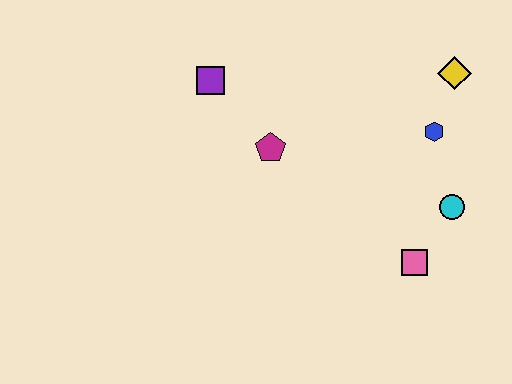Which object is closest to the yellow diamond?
The blue hexagon is closest to the yellow diamond.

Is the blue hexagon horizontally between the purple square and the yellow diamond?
Yes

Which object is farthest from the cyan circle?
The purple square is farthest from the cyan circle.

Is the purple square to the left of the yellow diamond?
Yes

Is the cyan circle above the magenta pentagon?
No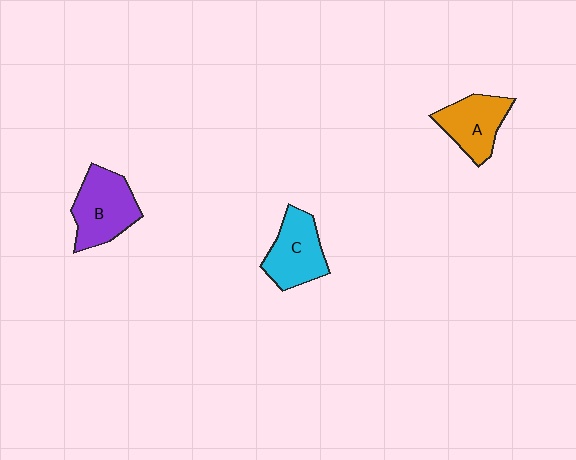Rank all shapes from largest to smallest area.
From largest to smallest: B (purple), C (cyan), A (orange).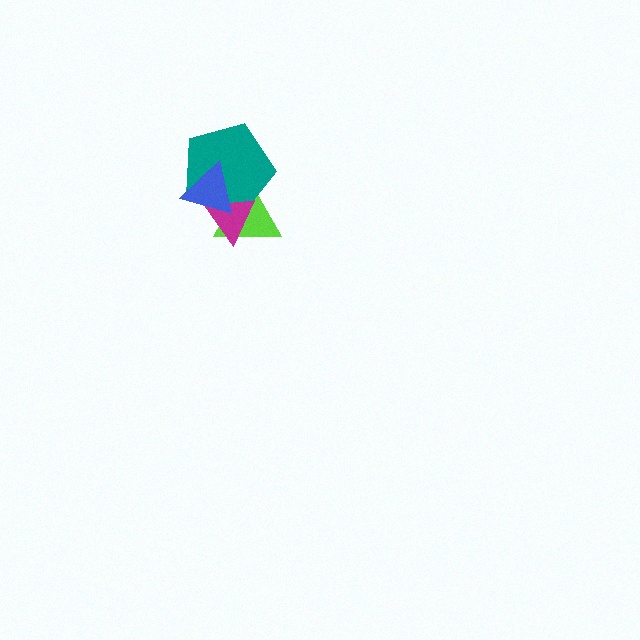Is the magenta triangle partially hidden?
Yes, it is partially covered by another shape.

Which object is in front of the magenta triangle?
The blue triangle is in front of the magenta triangle.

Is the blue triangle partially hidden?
No, no other shape covers it.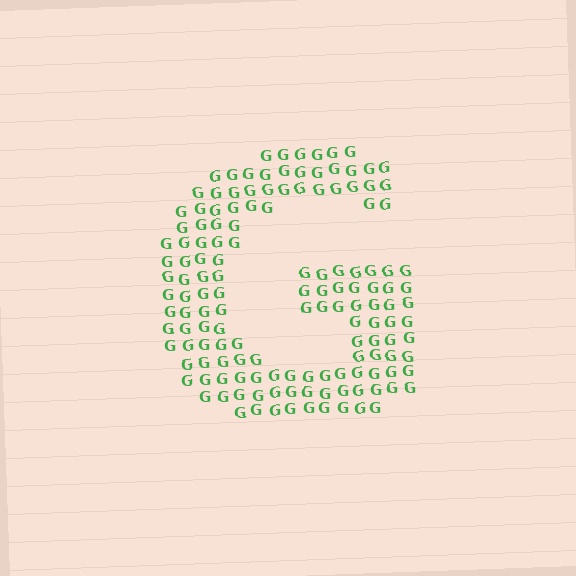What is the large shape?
The large shape is the letter G.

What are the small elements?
The small elements are letter G's.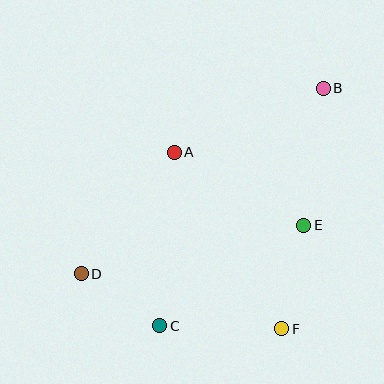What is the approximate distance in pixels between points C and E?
The distance between C and E is approximately 176 pixels.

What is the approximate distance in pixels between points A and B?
The distance between A and B is approximately 162 pixels.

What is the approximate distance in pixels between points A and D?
The distance between A and D is approximately 153 pixels.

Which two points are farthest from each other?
Points B and D are farthest from each other.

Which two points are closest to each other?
Points C and D are closest to each other.